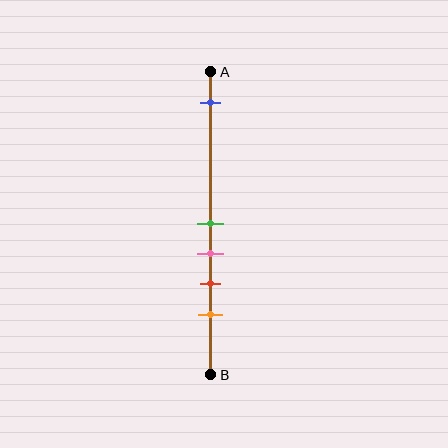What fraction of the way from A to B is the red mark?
The red mark is approximately 70% (0.7) of the way from A to B.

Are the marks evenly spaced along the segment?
No, the marks are not evenly spaced.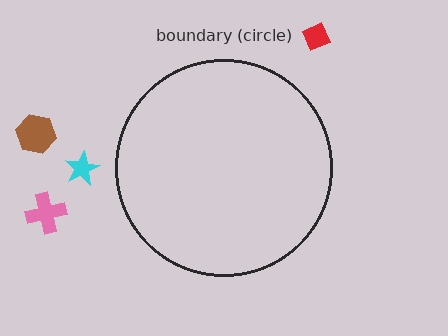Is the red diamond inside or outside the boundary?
Outside.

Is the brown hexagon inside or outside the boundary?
Outside.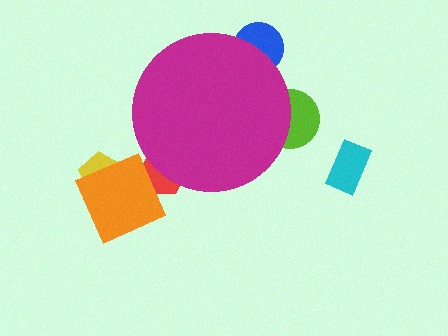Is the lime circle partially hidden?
Yes, the lime circle is partially hidden behind the magenta circle.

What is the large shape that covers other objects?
A magenta circle.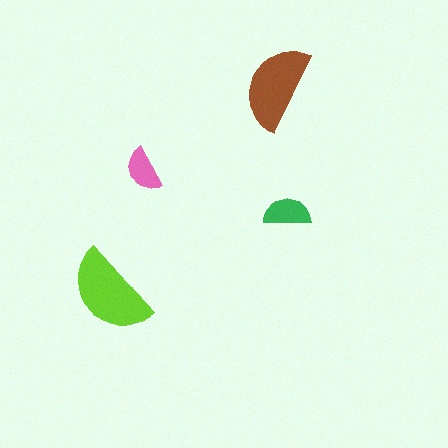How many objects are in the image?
There are 4 objects in the image.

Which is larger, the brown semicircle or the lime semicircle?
The lime one.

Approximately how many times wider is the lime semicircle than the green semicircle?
About 2 times wider.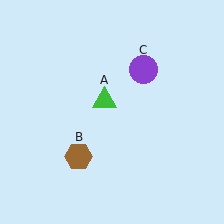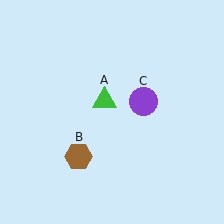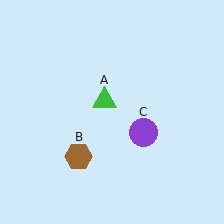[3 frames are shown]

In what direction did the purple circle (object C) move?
The purple circle (object C) moved down.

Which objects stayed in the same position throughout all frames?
Green triangle (object A) and brown hexagon (object B) remained stationary.